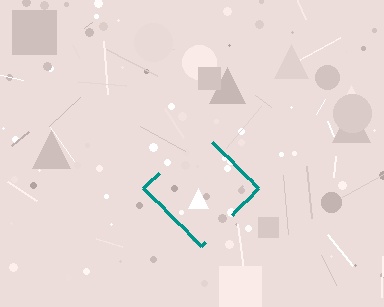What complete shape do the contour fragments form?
The contour fragments form a diamond.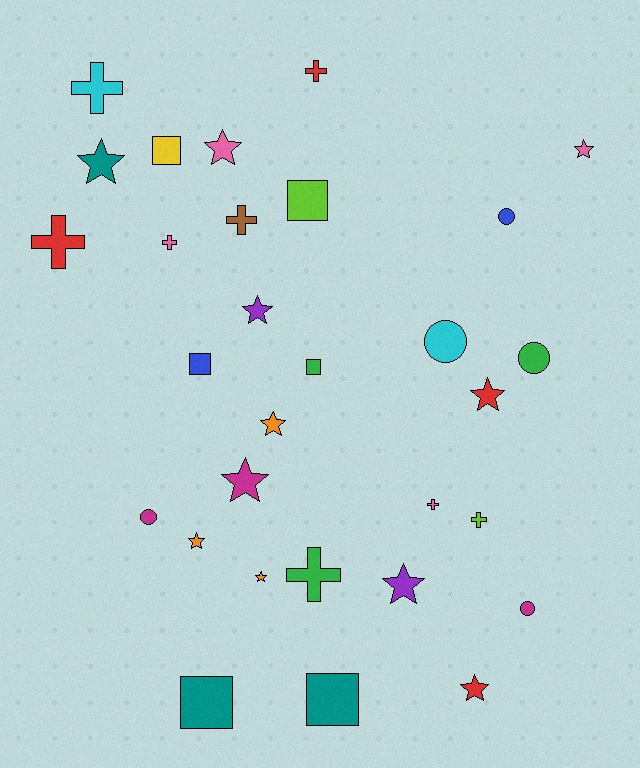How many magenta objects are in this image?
There are 3 magenta objects.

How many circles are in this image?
There are 5 circles.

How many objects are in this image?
There are 30 objects.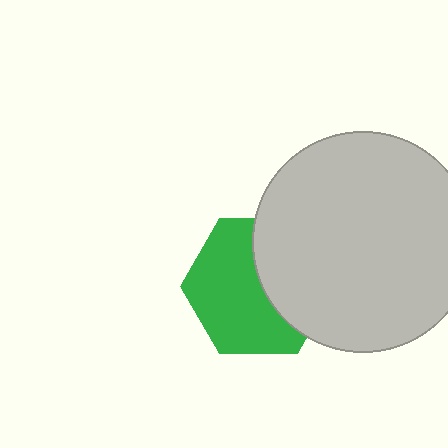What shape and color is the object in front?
The object in front is a light gray circle.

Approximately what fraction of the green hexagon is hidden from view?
Roughly 41% of the green hexagon is hidden behind the light gray circle.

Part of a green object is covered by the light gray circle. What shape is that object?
It is a hexagon.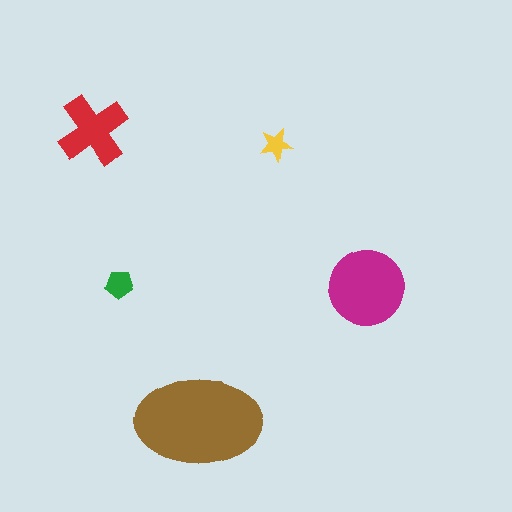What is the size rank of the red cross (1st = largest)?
3rd.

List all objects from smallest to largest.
The yellow star, the green pentagon, the red cross, the magenta circle, the brown ellipse.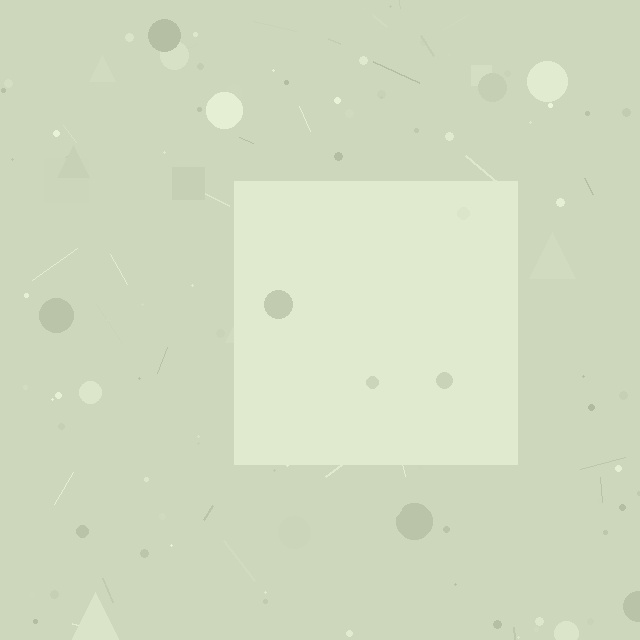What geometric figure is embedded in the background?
A square is embedded in the background.